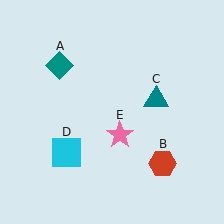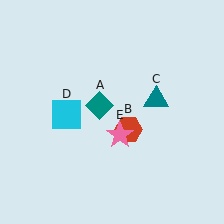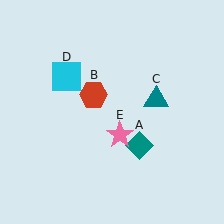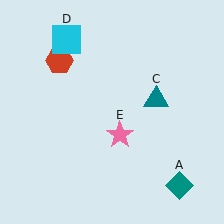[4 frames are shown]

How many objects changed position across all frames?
3 objects changed position: teal diamond (object A), red hexagon (object B), cyan square (object D).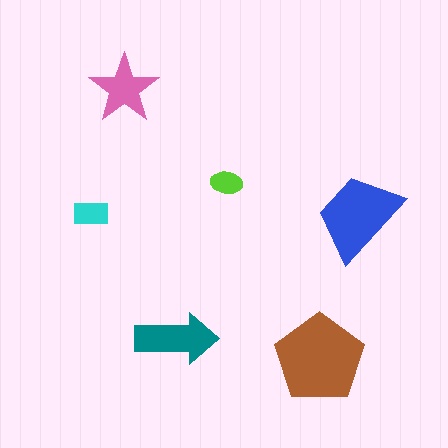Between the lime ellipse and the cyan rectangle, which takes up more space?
The cyan rectangle.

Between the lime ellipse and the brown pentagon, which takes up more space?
The brown pentagon.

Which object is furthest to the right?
The blue trapezoid is rightmost.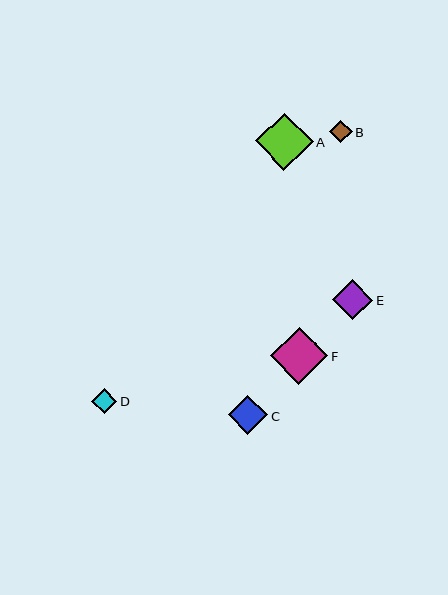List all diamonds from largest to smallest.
From largest to smallest: A, F, E, C, D, B.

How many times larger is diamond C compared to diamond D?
Diamond C is approximately 1.6 times the size of diamond D.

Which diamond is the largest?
Diamond A is the largest with a size of approximately 58 pixels.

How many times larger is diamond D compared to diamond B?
Diamond D is approximately 1.1 times the size of diamond B.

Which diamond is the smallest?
Diamond B is the smallest with a size of approximately 23 pixels.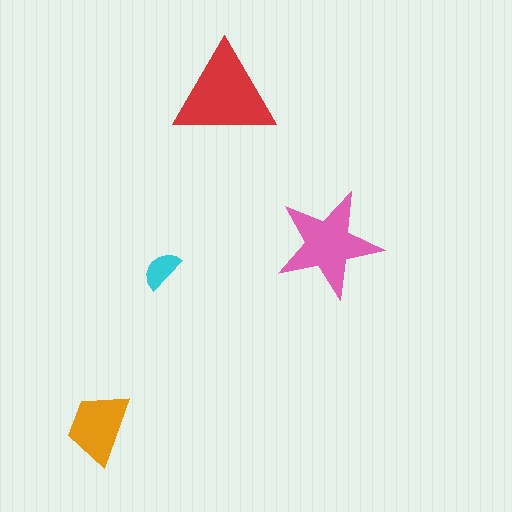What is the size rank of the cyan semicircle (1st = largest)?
4th.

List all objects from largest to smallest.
The red triangle, the pink star, the orange trapezoid, the cyan semicircle.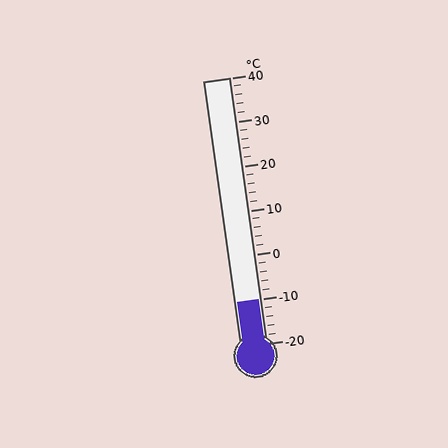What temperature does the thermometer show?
The thermometer shows approximately -10°C.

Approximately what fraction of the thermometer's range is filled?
The thermometer is filled to approximately 15% of its range.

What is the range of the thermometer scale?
The thermometer scale ranges from -20°C to 40°C.